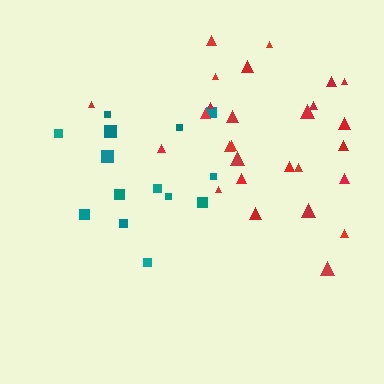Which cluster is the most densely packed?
Red.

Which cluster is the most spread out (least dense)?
Teal.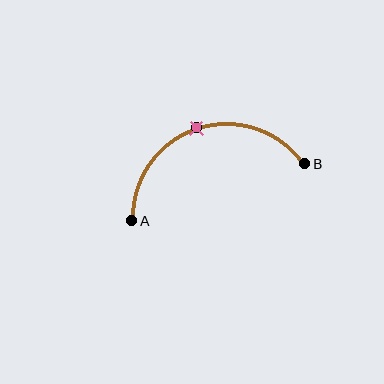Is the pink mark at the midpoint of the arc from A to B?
Yes. The pink mark lies on the arc at equal arc-length from both A and B — it is the arc midpoint.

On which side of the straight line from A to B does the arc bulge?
The arc bulges above the straight line connecting A and B.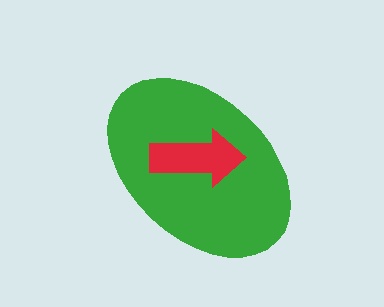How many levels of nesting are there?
2.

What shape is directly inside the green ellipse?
The red arrow.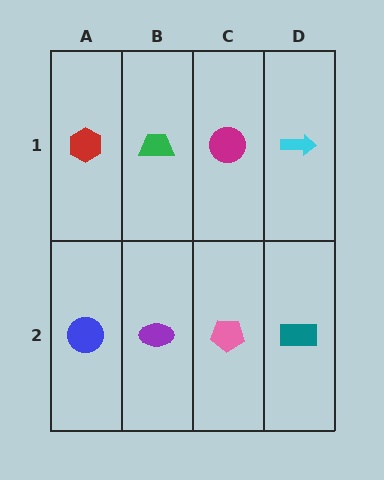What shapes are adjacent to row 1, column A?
A blue circle (row 2, column A), a green trapezoid (row 1, column B).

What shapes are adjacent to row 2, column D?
A cyan arrow (row 1, column D), a pink pentagon (row 2, column C).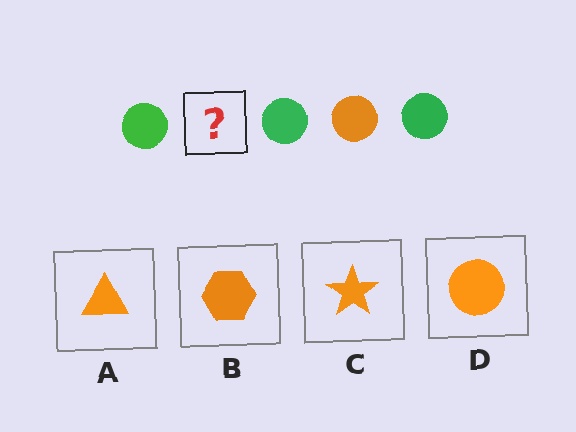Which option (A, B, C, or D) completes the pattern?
D.